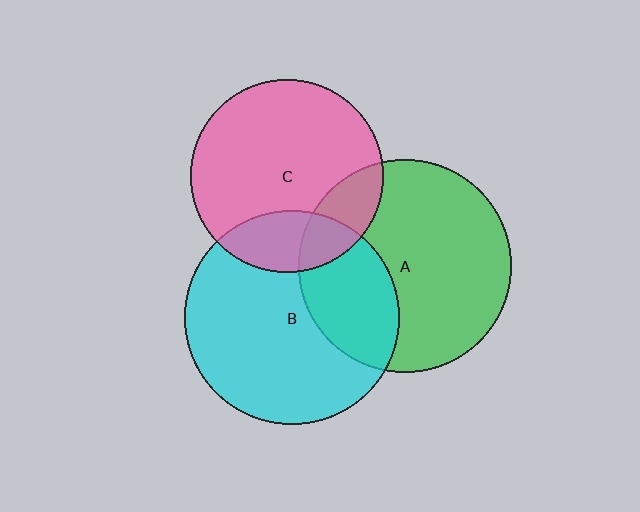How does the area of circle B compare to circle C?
Approximately 1.2 times.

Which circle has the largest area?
Circle B (cyan).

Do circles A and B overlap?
Yes.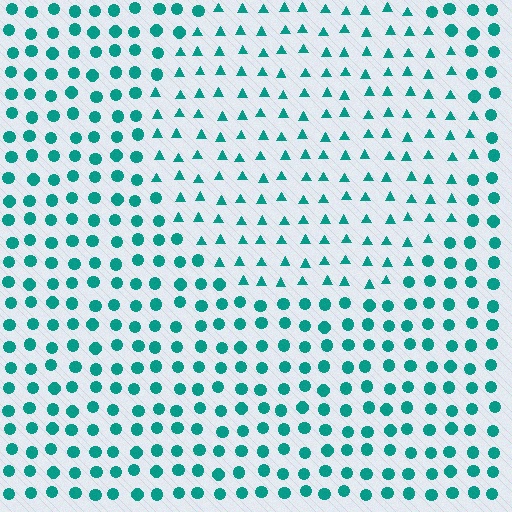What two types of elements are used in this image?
The image uses triangles inside the circle region and circles outside it.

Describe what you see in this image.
The image is filled with small teal elements arranged in a uniform grid. A circle-shaped region contains triangles, while the surrounding area contains circles. The boundary is defined purely by the change in element shape.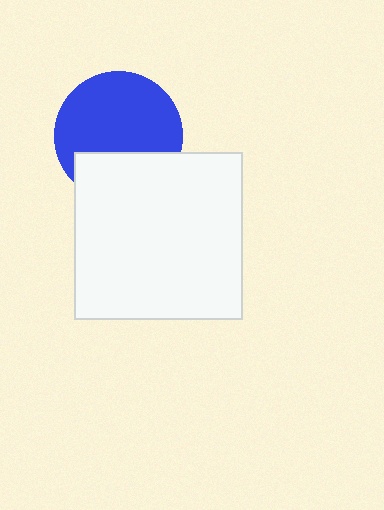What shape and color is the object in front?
The object in front is a white square.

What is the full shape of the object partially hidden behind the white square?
The partially hidden object is a blue circle.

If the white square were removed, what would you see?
You would see the complete blue circle.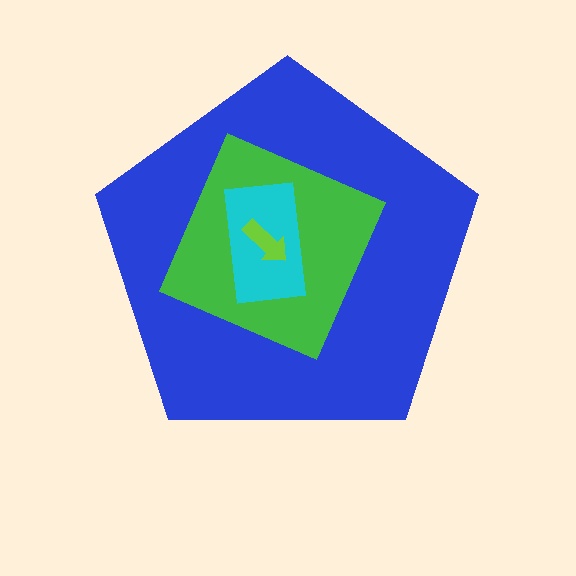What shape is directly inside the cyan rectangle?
The lime arrow.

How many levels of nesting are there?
4.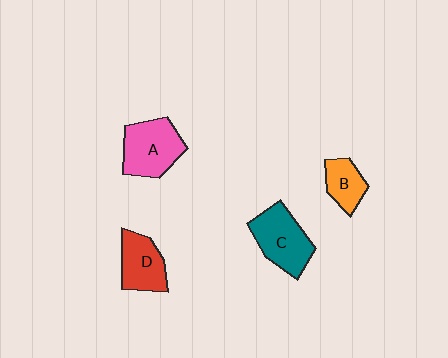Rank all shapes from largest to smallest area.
From largest to smallest: A (pink), C (teal), D (red), B (orange).